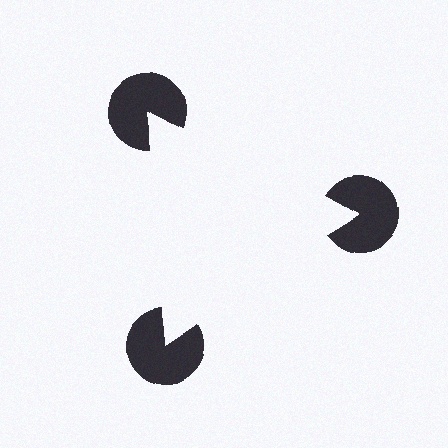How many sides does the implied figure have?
3 sides.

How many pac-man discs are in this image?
There are 3 — one at each vertex of the illusory triangle.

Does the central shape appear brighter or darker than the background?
It typically appears slightly brighter than the background, even though no actual brightness change is drawn.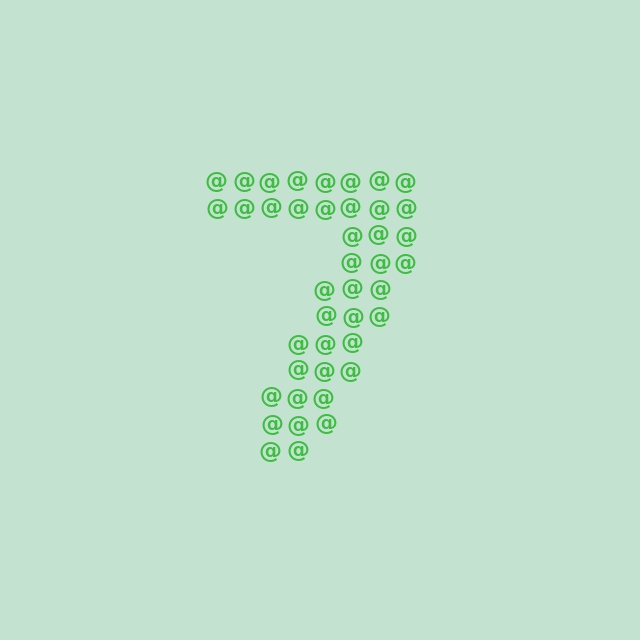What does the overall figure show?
The overall figure shows the digit 7.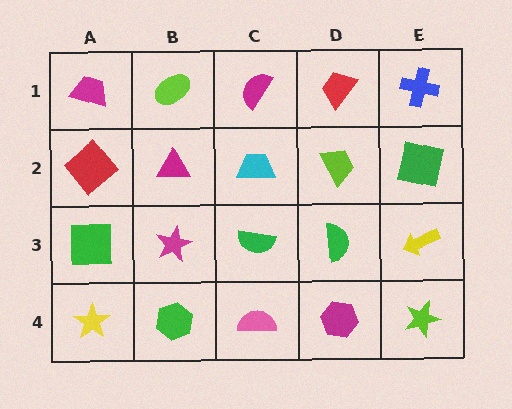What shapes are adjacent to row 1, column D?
A lime trapezoid (row 2, column D), a magenta semicircle (row 1, column C), a blue cross (row 1, column E).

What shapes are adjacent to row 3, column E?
A green square (row 2, column E), a lime star (row 4, column E), a green semicircle (row 3, column D).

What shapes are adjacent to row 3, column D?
A lime trapezoid (row 2, column D), a magenta hexagon (row 4, column D), a green semicircle (row 3, column C), a yellow arrow (row 3, column E).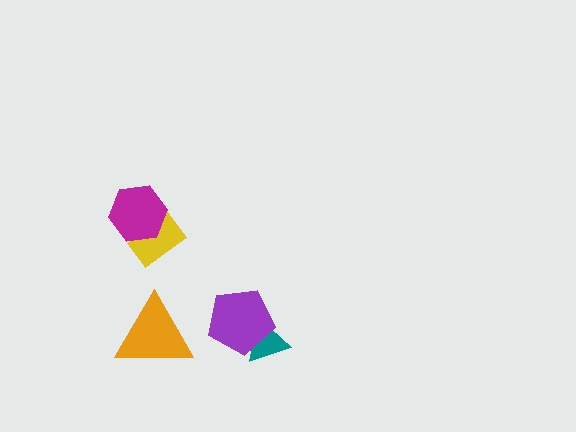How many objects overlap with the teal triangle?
1 object overlaps with the teal triangle.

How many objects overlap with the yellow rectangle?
1 object overlaps with the yellow rectangle.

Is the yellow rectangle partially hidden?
Yes, it is partially covered by another shape.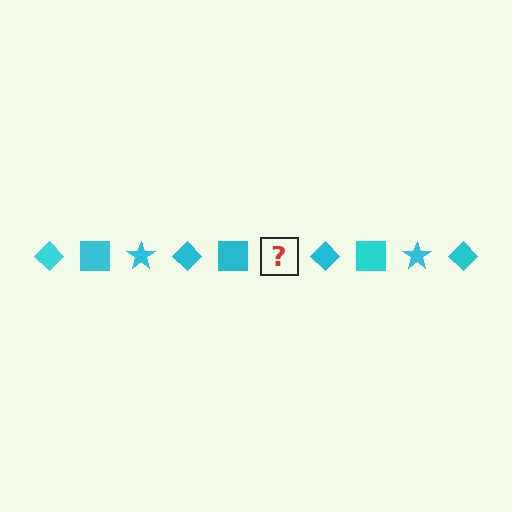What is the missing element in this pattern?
The missing element is a cyan star.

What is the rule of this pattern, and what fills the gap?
The rule is that the pattern cycles through diamond, square, star shapes in cyan. The gap should be filled with a cyan star.